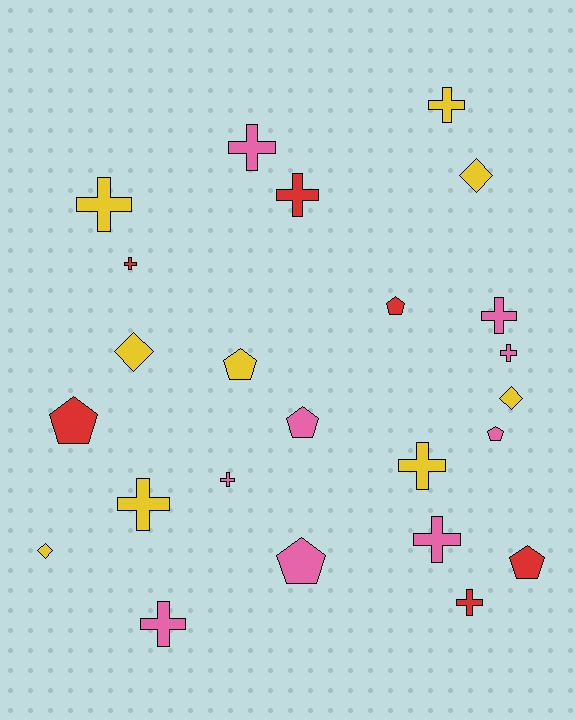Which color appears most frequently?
Pink, with 9 objects.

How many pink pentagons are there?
There are 3 pink pentagons.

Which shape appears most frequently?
Cross, with 13 objects.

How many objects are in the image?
There are 24 objects.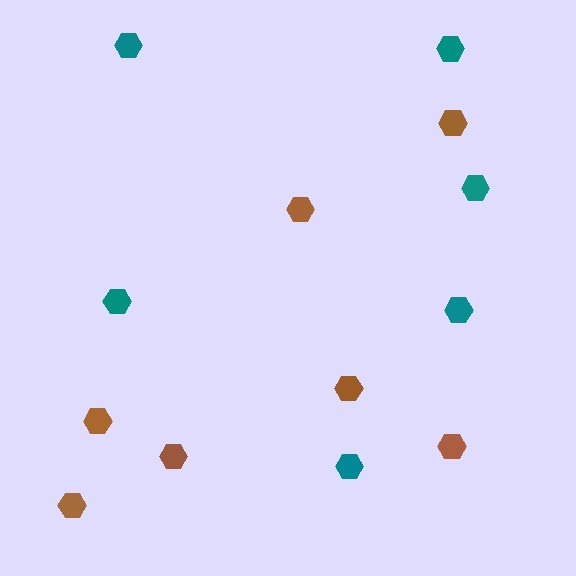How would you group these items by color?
There are 2 groups: one group of teal hexagons (6) and one group of brown hexagons (7).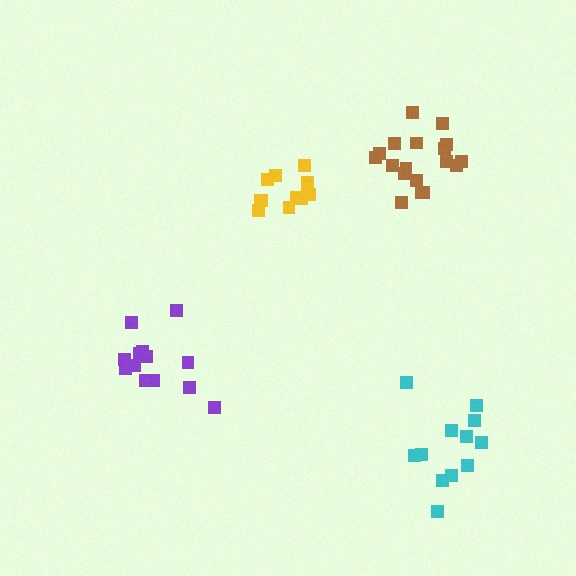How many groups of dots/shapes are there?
There are 4 groups.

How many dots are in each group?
Group 1: 13 dots, Group 2: 12 dots, Group 3: 12 dots, Group 4: 18 dots (55 total).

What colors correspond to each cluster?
The clusters are colored: purple, yellow, cyan, brown.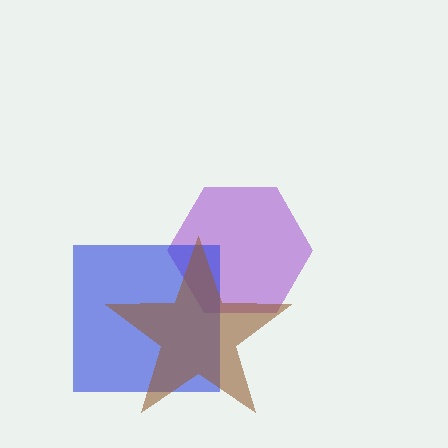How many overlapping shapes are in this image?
There are 3 overlapping shapes in the image.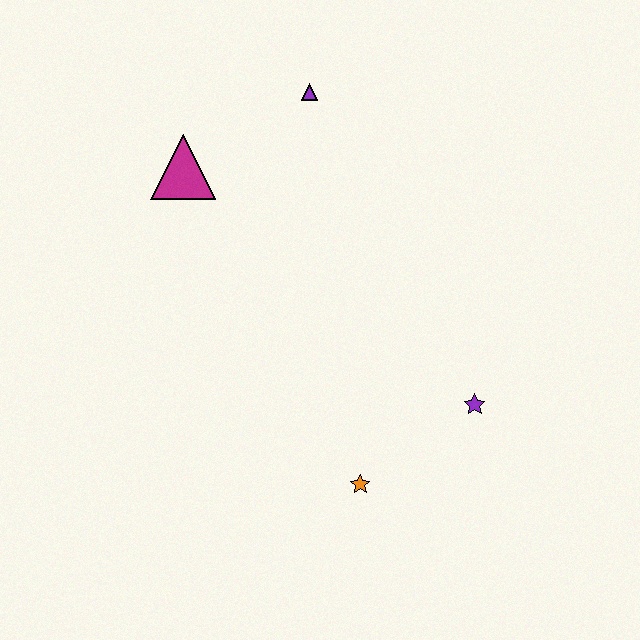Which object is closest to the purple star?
The orange star is closest to the purple star.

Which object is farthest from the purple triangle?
The orange star is farthest from the purple triangle.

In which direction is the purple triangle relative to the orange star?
The purple triangle is above the orange star.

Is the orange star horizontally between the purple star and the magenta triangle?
Yes